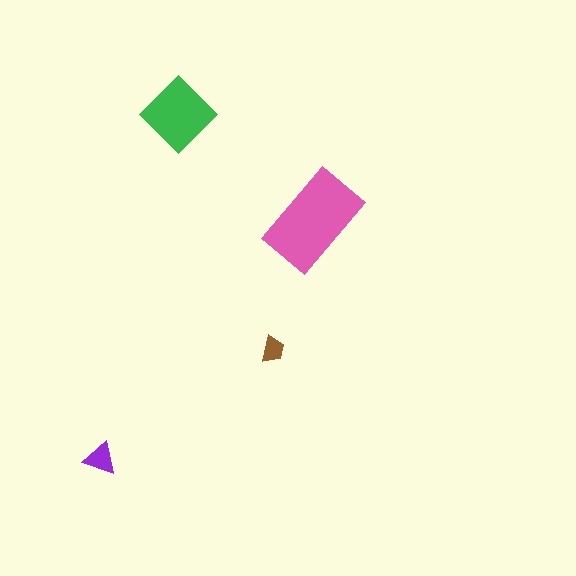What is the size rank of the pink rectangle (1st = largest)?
1st.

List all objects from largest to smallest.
The pink rectangle, the green diamond, the purple triangle, the brown trapezoid.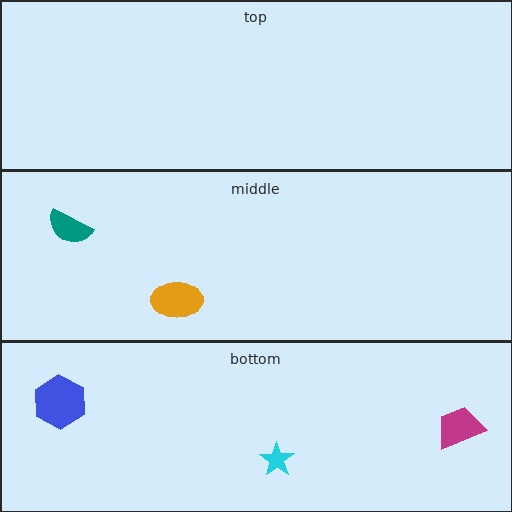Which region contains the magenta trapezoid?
The bottom region.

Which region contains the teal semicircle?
The middle region.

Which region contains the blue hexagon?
The bottom region.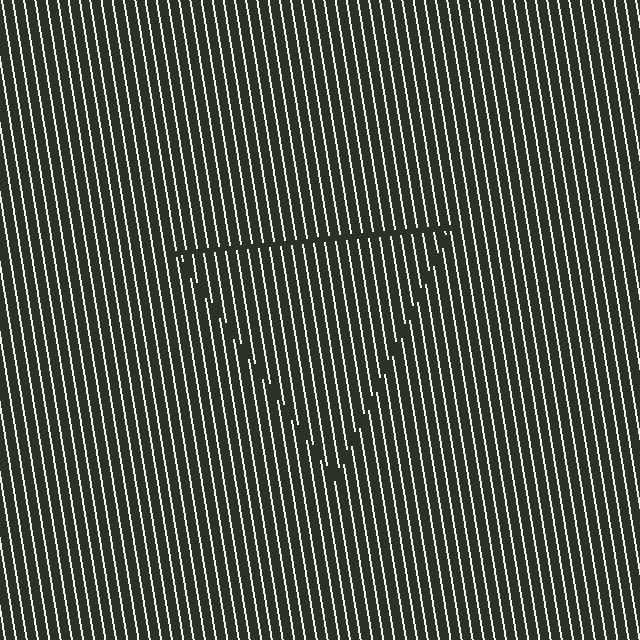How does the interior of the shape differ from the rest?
The interior of the shape contains the same grating, shifted by half a period — the contour is defined by the phase discontinuity where line-ends from the inner and outer gratings abut.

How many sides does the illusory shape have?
3 sides — the line-ends trace a triangle.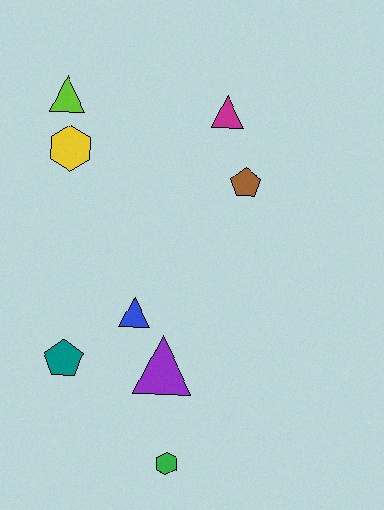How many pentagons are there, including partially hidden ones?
There are 2 pentagons.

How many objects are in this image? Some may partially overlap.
There are 8 objects.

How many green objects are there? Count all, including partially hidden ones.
There is 1 green object.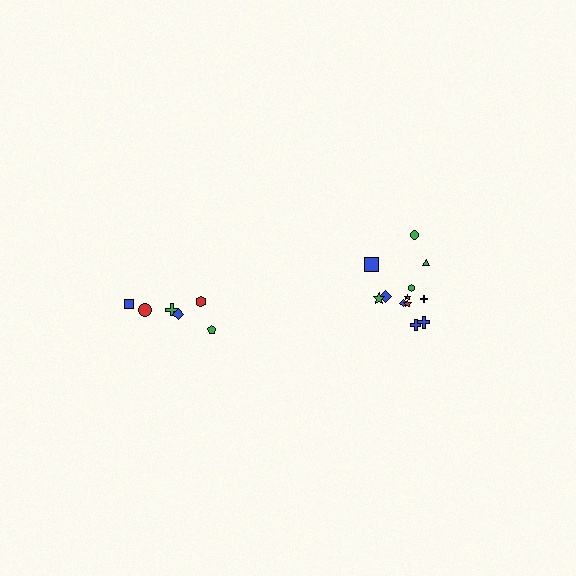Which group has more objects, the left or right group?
The right group.